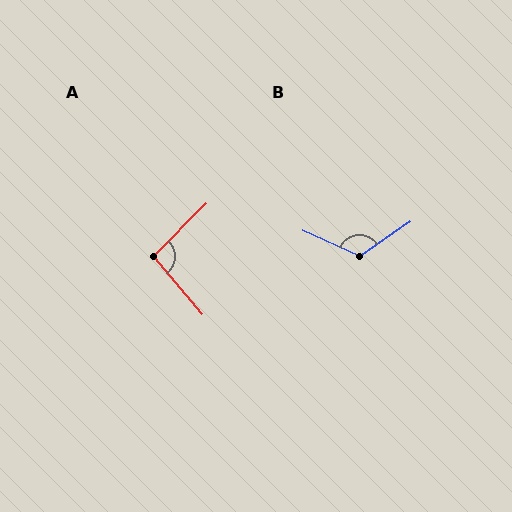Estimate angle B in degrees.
Approximately 120 degrees.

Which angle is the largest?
B, at approximately 120 degrees.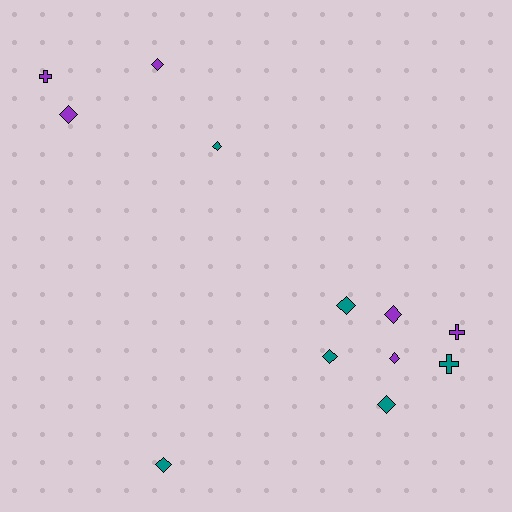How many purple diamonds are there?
There are 4 purple diamonds.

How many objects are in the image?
There are 12 objects.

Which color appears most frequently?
Purple, with 6 objects.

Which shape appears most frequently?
Diamond, with 9 objects.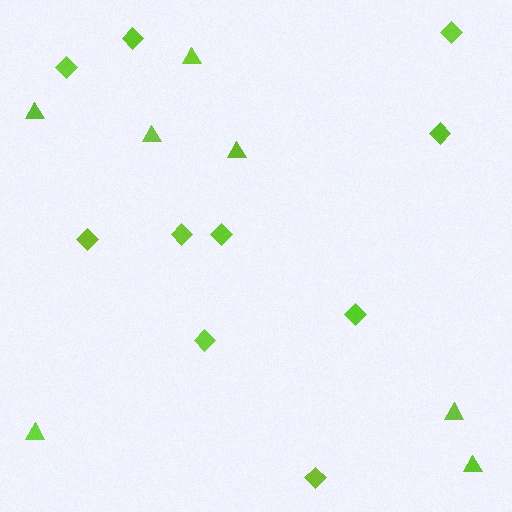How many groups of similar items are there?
There are 2 groups: one group of triangles (7) and one group of diamonds (10).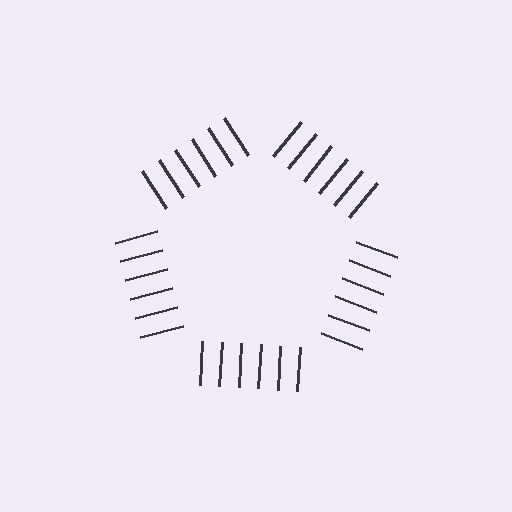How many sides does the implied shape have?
5 sides — the line-ends trace a pentagon.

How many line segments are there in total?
30 — 6 along each of the 5 edges.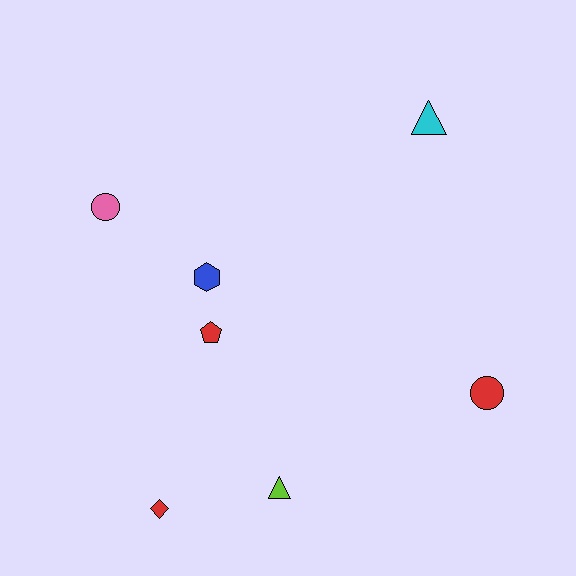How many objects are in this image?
There are 7 objects.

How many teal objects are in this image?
There are no teal objects.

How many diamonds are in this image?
There is 1 diamond.